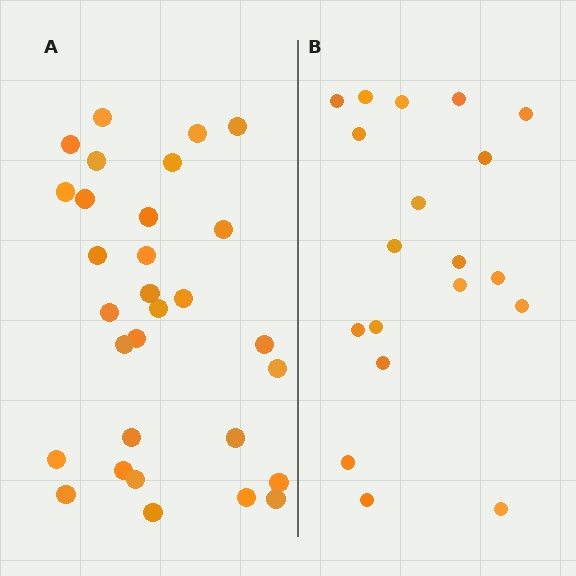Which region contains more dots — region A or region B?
Region A (the left region) has more dots.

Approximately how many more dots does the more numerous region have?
Region A has roughly 12 or so more dots than region B.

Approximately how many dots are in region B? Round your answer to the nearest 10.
About 20 dots. (The exact count is 19, which rounds to 20.)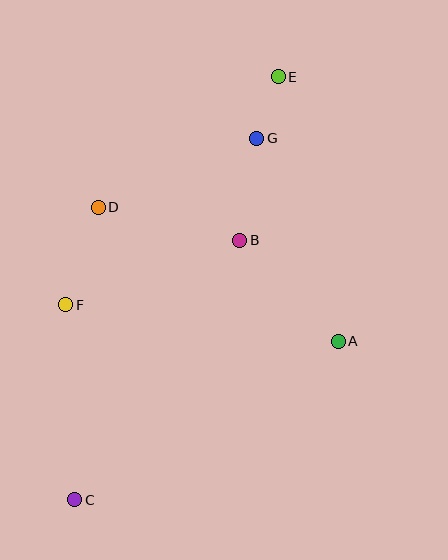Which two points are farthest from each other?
Points C and E are farthest from each other.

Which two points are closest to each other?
Points E and G are closest to each other.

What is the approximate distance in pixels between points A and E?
The distance between A and E is approximately 271 pixels.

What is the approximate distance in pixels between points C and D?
The distance between C and D is approximately 294 pixels.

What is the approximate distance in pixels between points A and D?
The distance between A and D is approximately 275 pixels.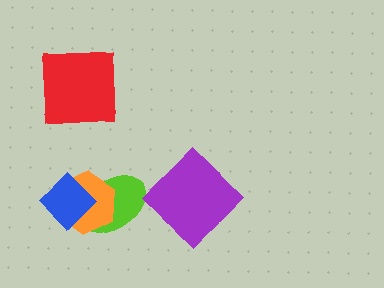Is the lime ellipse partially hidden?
Yes, it is partially covered by another shape.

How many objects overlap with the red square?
0 objects overlap with the red square.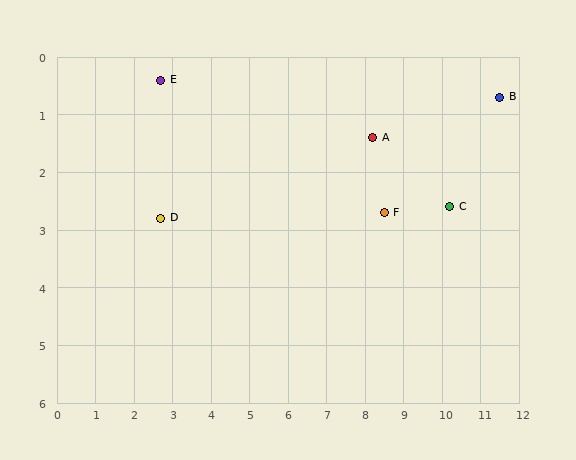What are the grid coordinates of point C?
Point C is at approximately (10.2, 2.6).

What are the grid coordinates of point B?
Point B is at approximately (11.5, 0.7).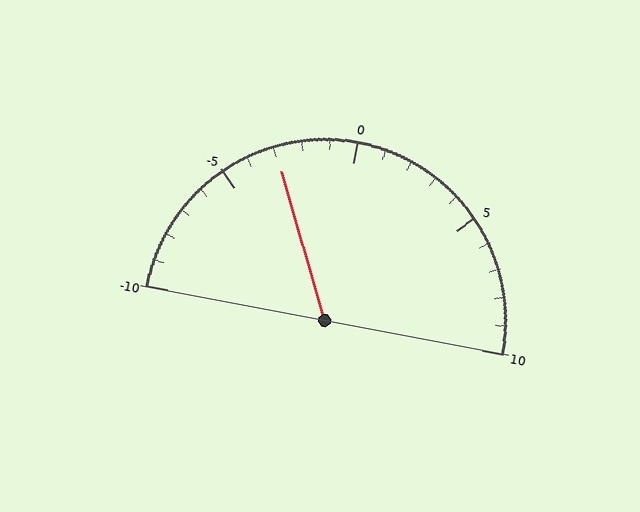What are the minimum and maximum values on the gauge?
The gauge ranges from -10 to 10.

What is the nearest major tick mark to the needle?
The nearest major tick mark is -5.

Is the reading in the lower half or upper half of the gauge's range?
The reading is in the lower half of the range (-10 to 10).